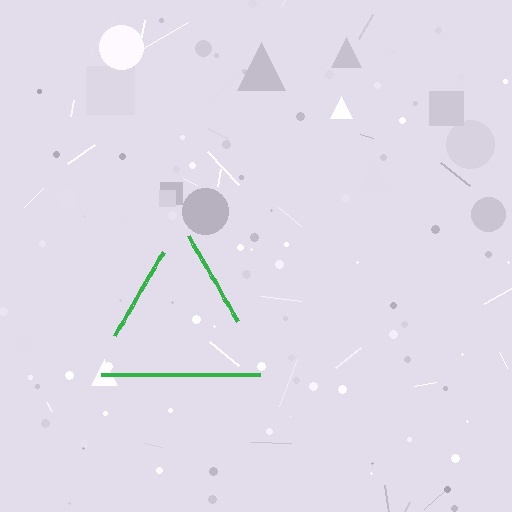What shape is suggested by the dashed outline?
The dashed outline suggests a triangle.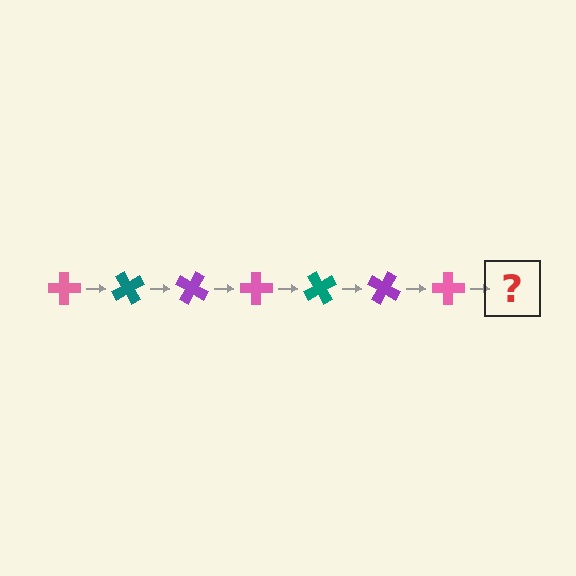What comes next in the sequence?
The next element should be a teal cross, rotated 420 degrees from the start.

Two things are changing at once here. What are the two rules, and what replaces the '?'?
The two rules are that it rotates 60 degrees each step and the color cycles through pink, teal, and purple. The '?' should be a teal cross, rotated 420 degrees from the start.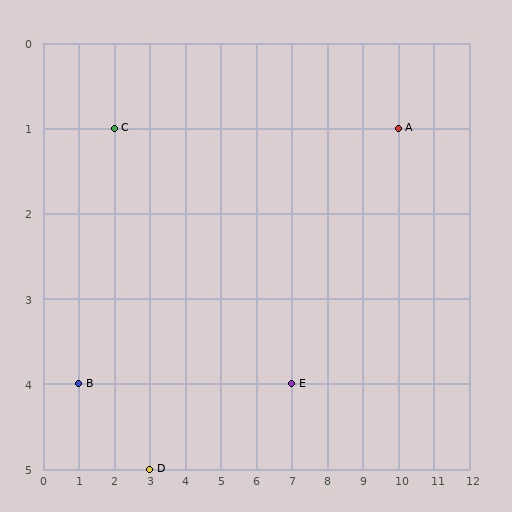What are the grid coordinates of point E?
Point E is at grid coordinates (7, 4).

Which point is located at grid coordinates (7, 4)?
Point E is at (7, 4).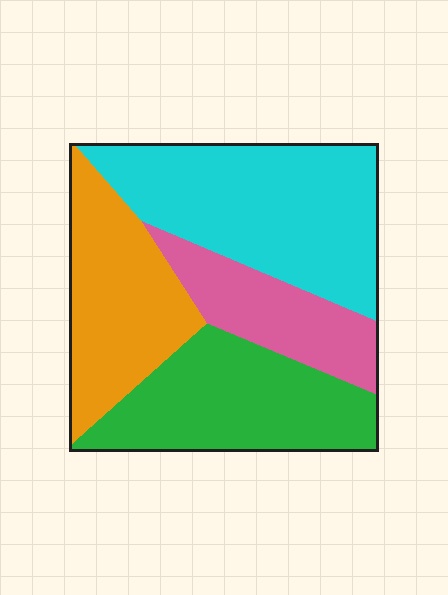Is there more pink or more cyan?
Cyan.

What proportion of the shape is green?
Green takes up between a quarter and a half of the shape.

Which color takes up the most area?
Cyan, at roughly 35%.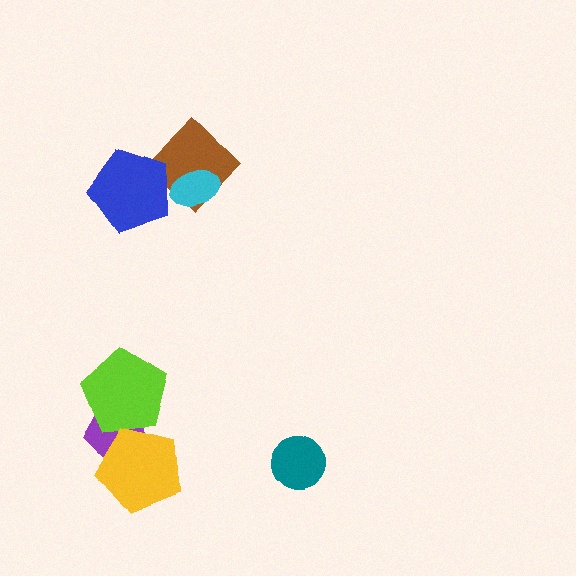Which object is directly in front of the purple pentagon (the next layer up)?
The lime pentagon is directly in front of the purple pentagon.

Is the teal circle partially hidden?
No, no other shape covers it.